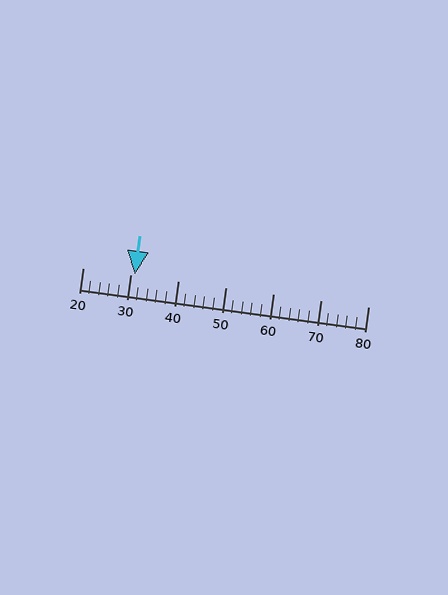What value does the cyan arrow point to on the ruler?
The cyan arrow points to approximately 31.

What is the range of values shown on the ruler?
The ruler shows values from 20 to 80.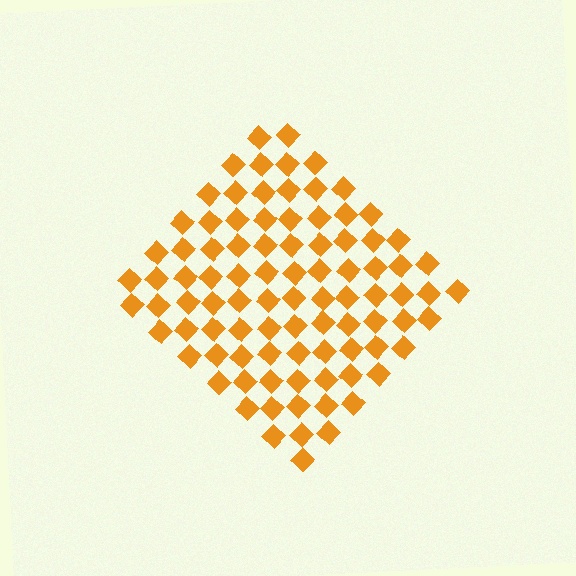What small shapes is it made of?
It is made of small diamonds.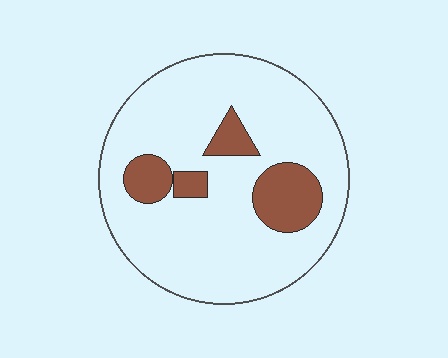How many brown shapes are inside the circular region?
4.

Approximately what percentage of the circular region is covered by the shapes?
Approximately 15%.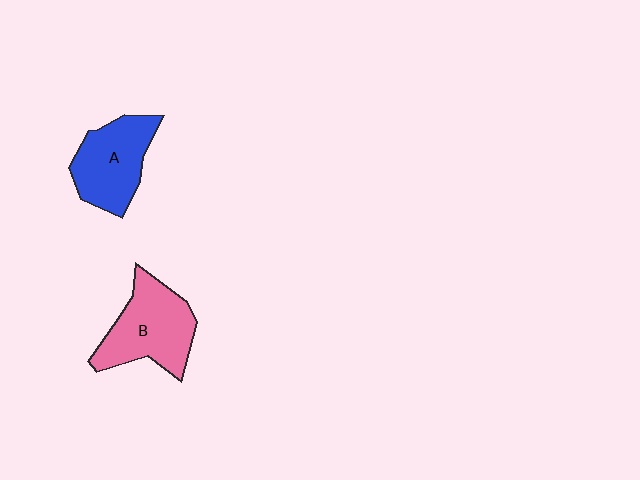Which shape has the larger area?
Shape B (pink).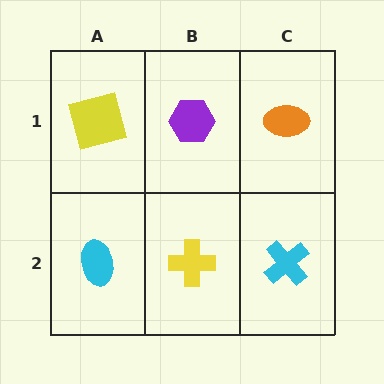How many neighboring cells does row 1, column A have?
2.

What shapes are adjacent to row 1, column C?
A cyan cross (row 2, column C), a purple hexagon (row 1, column B).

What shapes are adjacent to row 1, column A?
A cyan ellipse (row 2, column A), a purple hexagon (row 1, column B).